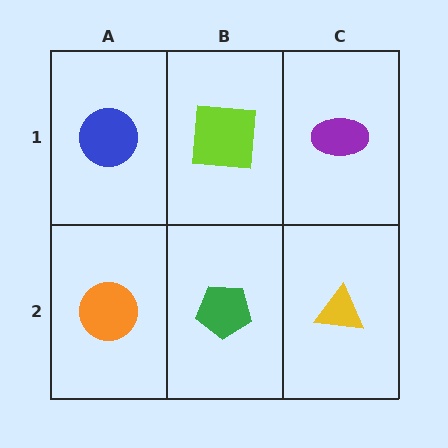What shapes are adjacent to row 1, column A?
An orange circle (row 2, column A), a lime square (row 1, column B).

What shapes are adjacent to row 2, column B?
A lime square (row 1, column B), an orange circle (row 2, column A), a yellow triangle (row 2, column C).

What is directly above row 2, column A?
A blue circle.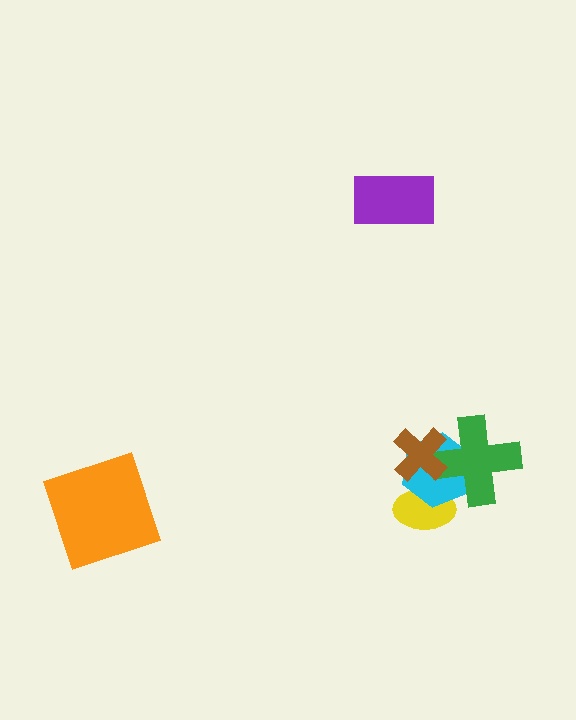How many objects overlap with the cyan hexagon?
3 objects overlap with the cyan hexagon.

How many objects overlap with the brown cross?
2 objects overlap with the brown cross.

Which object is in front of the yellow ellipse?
The cyan hexagon is in front of the yellow ellipse.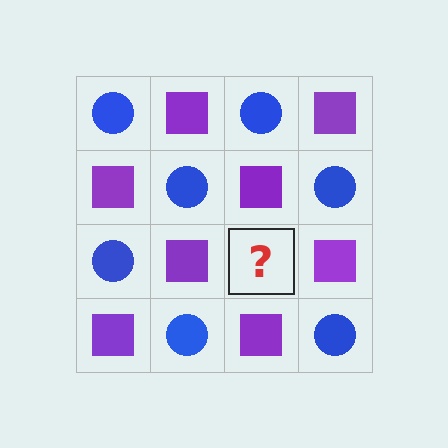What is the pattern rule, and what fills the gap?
The rule is that it alternates blue circle and purple square in a checkerboard pattern. The gap should be filled with a blue circle.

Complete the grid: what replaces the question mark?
The question mark should be replaced with a blue circle.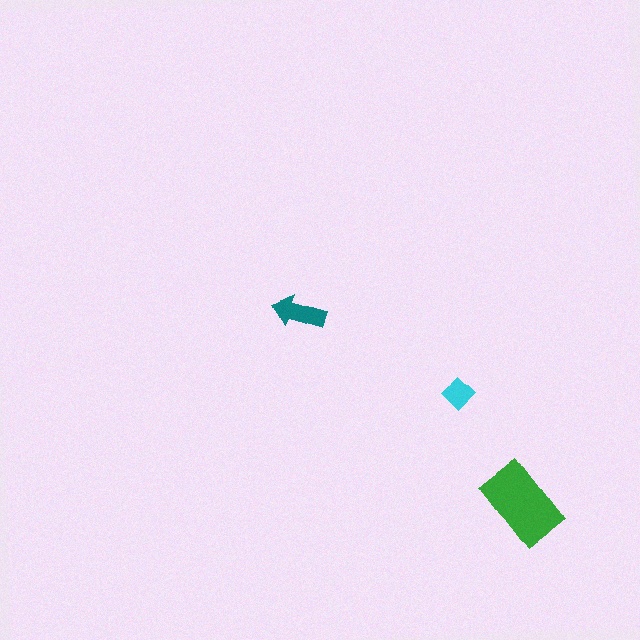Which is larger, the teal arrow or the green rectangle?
The green rectangle.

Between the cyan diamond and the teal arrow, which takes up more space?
The teal arrow.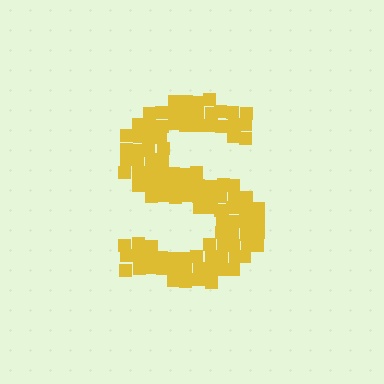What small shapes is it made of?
It is made of small squares.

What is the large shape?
The large shape is the letter S.